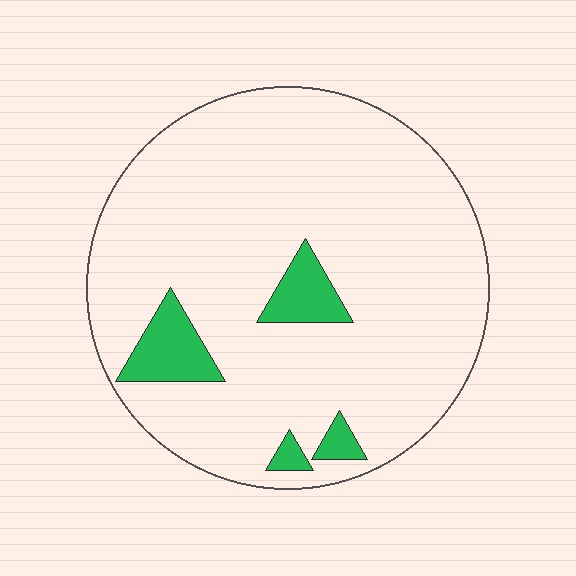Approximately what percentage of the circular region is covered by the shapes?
Approximately 10%.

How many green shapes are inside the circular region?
4.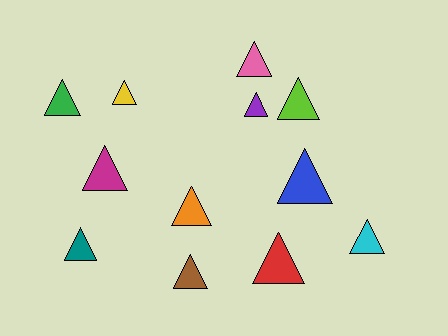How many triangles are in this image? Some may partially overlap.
There are 12 triangles.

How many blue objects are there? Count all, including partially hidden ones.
There is 1 blue object.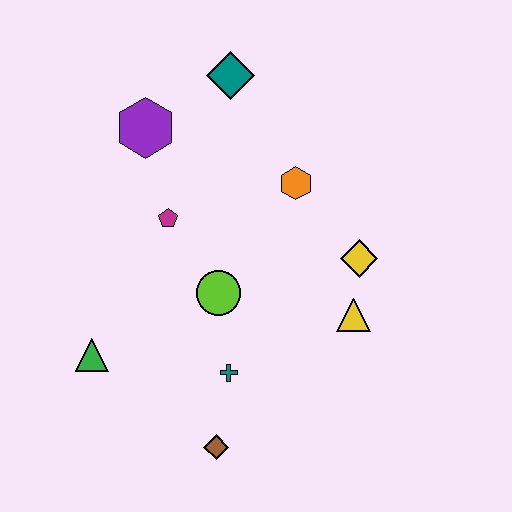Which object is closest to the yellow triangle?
The yellow diamond is closest to the yellow triangle.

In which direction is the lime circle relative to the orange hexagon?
The lime circle is below the orange hexagon.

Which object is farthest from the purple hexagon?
The brown diamond is farthest from the purple hexagon.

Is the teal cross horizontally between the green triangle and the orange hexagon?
Yes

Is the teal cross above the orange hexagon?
No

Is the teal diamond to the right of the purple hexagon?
Yes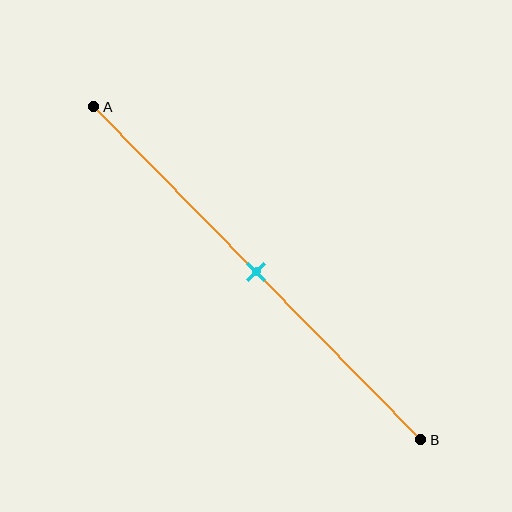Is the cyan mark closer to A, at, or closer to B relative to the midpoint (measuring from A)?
The cyan mark is approximately at the midpoint of segment AB.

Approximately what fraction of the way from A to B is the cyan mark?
The cyan mark is approximately 50% of the way from A to B.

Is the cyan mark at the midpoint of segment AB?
Yes, the mark is approximately at the midpoint.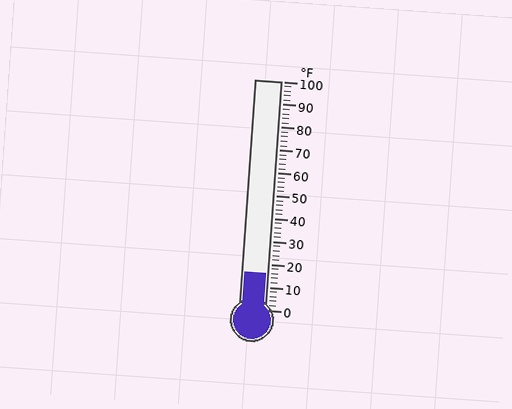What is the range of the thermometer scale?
The thermometer scale ranges from 0°F to 100°F.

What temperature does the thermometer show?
The thermometer shows approximately 16°F.